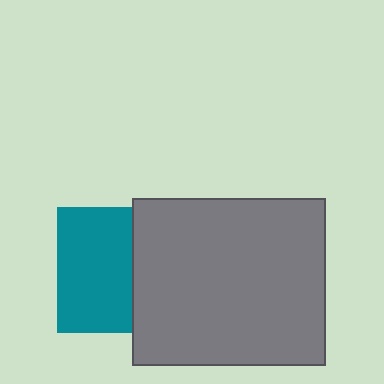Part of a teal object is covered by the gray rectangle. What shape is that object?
It is a square.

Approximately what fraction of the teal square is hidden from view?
Roughly 40% of the teal square is hidden behind the gray rectangle.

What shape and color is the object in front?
The object in front is a gray rectangle.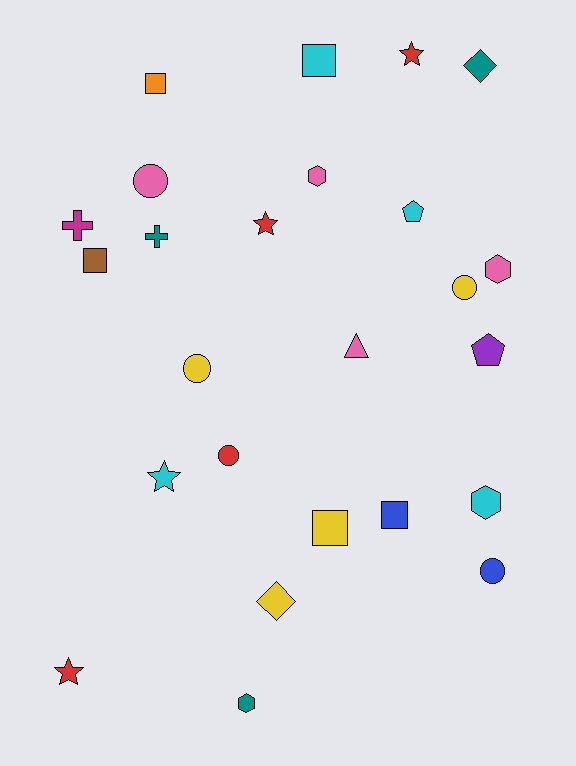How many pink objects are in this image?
There are 4 pink objects.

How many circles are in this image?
There are 5 circles.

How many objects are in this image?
There are 25 objects.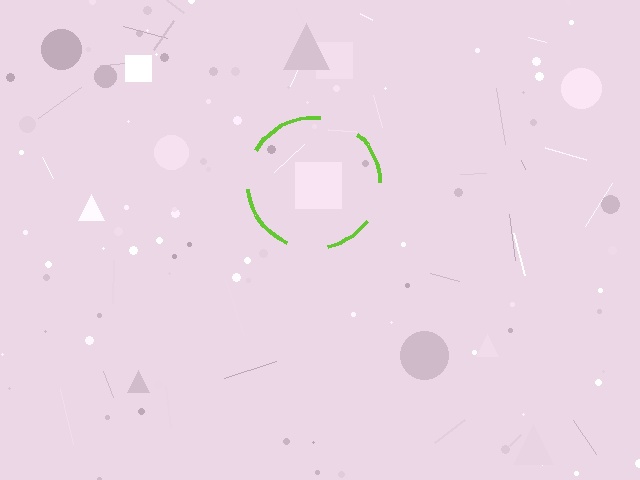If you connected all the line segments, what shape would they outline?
They would outline a circle.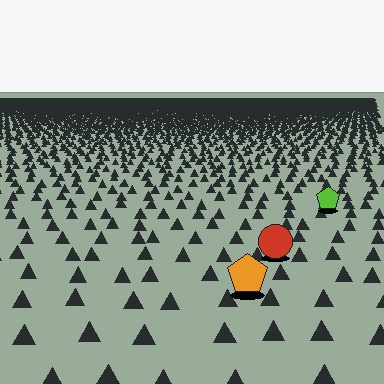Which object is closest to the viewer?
The orange pentagon is closest. The texture marks near it are larger and more spread out.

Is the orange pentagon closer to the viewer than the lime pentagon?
Yes. The orange pentagon is closer — you can tell from the texture gradient: the ground texture is coarser near it.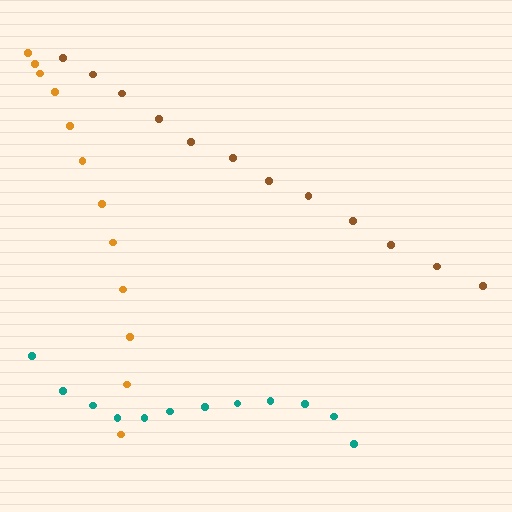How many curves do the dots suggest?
There are 3 distinct paths.